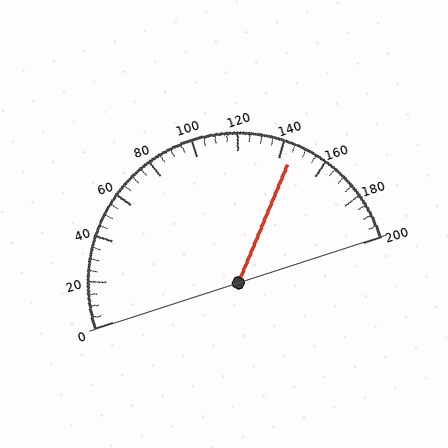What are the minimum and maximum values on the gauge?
The gauge ranges from 0 to 200.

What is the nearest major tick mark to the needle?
The nearest major tick mark is 140.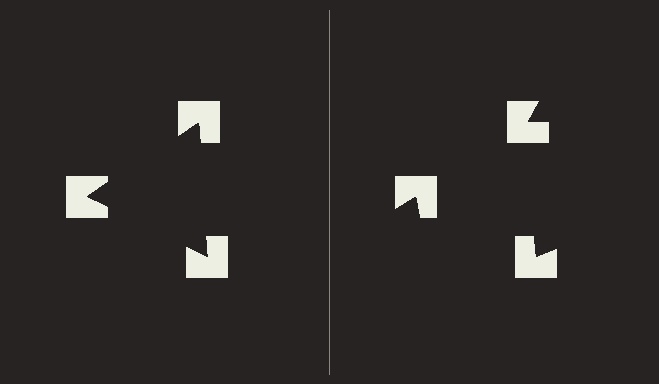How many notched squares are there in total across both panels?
6 — 3 on each side.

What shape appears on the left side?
An illusory triangle.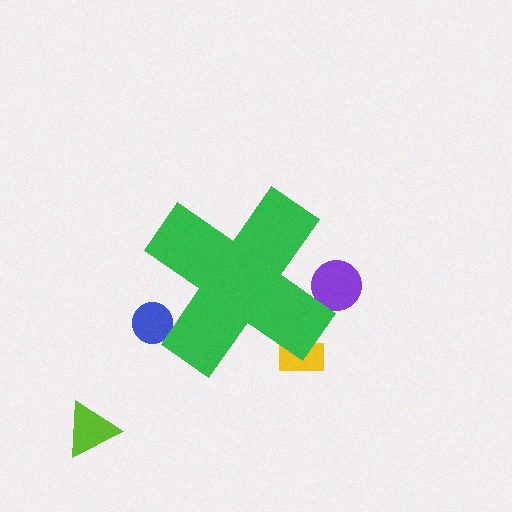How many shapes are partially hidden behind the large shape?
3 shapes are partially hidden.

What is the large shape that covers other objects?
A green cross.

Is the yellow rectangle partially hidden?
Yes, the yellow rectangle is partially hidden behind the green cross.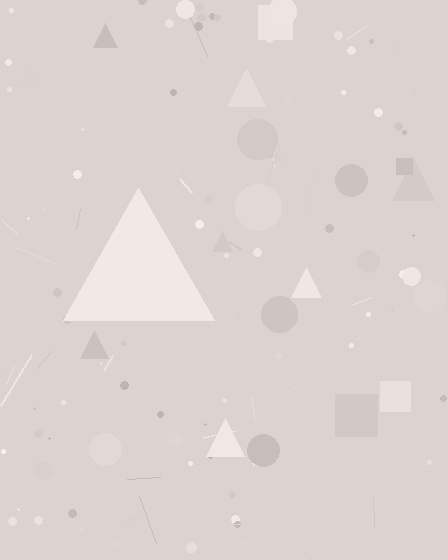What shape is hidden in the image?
A triangle is hidden in the image.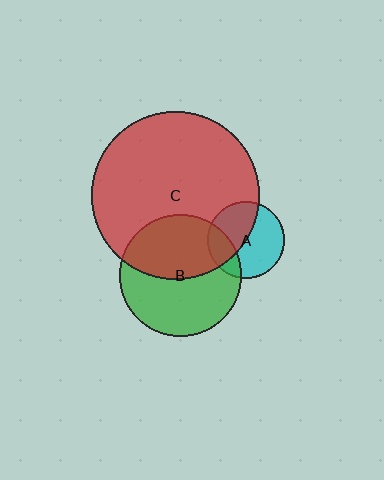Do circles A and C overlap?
Yes.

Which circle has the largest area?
Circle C (red).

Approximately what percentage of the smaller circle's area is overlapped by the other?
Approximately 45%.